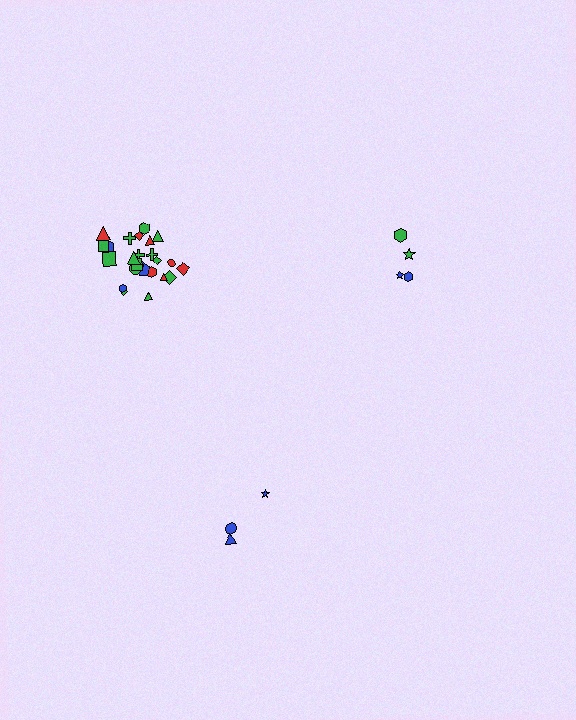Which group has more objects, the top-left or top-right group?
The top-left group.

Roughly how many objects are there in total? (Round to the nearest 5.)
Roughly 30 objects in total.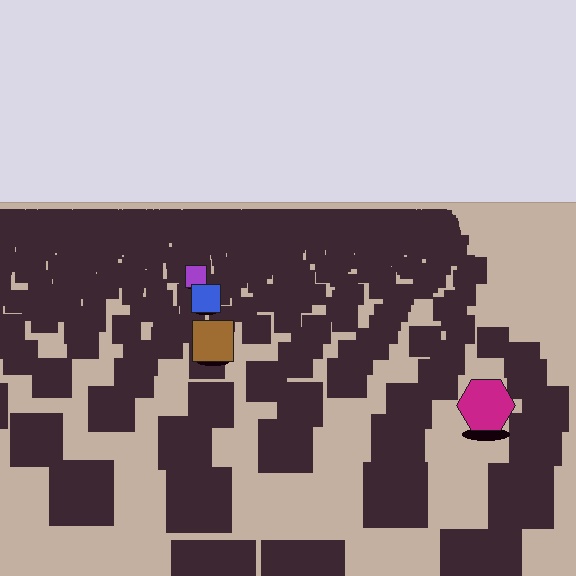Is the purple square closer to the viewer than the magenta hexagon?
No. The magenta hexagon is closer — you can tell from the texture gradient: the ground texture is coarser near it.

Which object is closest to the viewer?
The magenta hexagon is closest. The texture marks near it are larger and more spread out.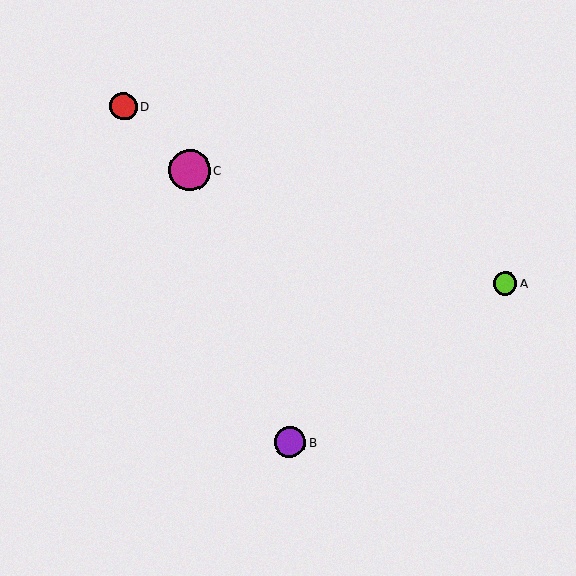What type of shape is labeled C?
Shape C is a magenta circle.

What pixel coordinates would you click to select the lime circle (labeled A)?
Click at (505, 283) to select the lime circle A.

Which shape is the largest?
The magenta circle (labeled C) is the largest.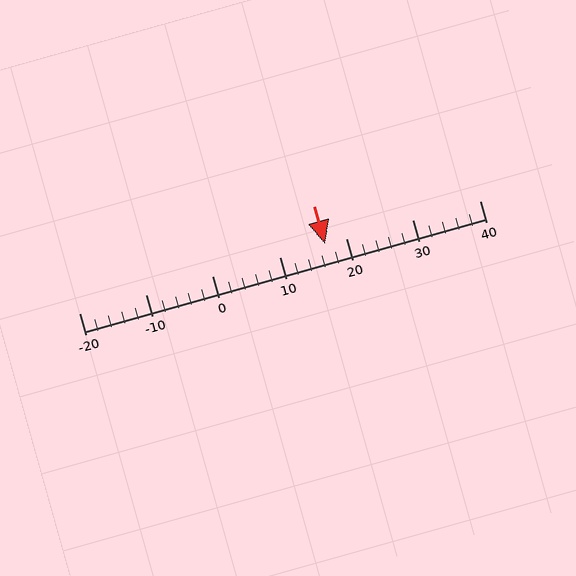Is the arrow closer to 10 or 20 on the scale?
The arrow is closer to 20.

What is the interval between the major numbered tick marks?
The major tick marks are spaced 10 units apart.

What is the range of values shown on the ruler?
The ruler shows values from -20 to 40.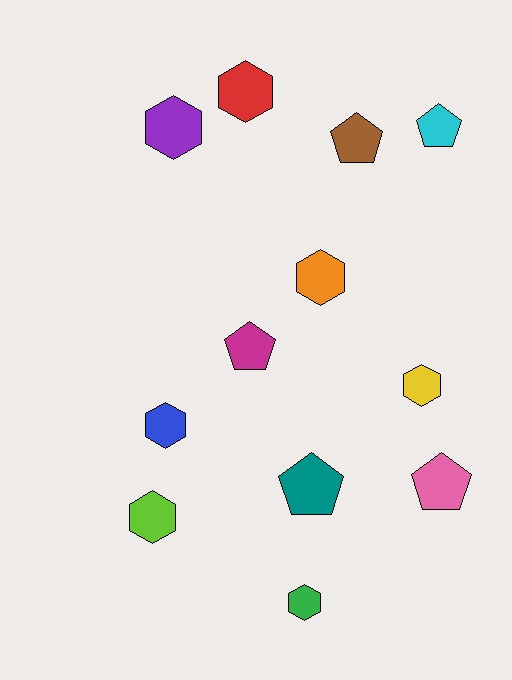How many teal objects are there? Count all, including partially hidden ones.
There is 1 teal object.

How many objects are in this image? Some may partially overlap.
There are 12 objects.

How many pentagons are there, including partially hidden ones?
There are 5 pentagons.